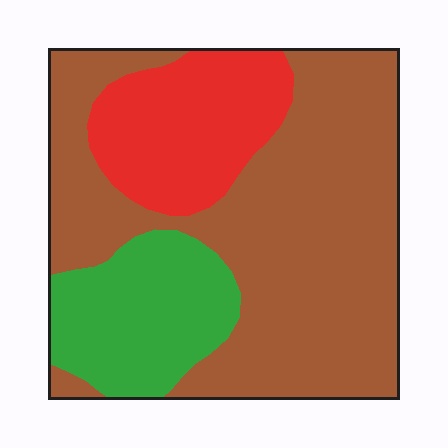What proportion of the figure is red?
Red covers 20% of the figure.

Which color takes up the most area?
Brown, at roughly 60%.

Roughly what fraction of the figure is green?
Green takes up about one fifth (1/5) of the figure.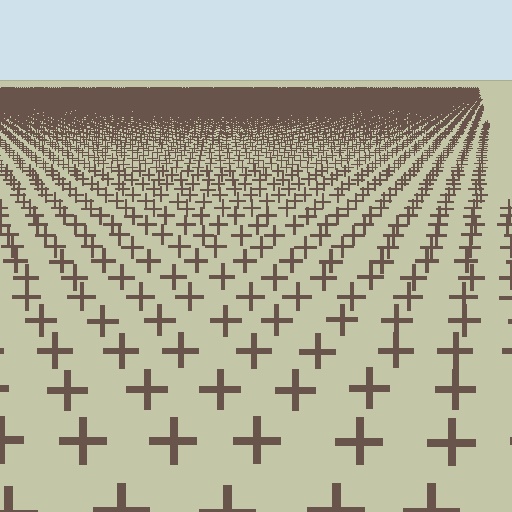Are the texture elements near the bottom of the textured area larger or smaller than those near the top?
Larger. Near the bottom, elements are closer to the viewer and appear at a bigger on-screen size.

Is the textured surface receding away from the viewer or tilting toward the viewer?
The surface is receding away from the viewer. Texture elements get smaller and denser toward the top.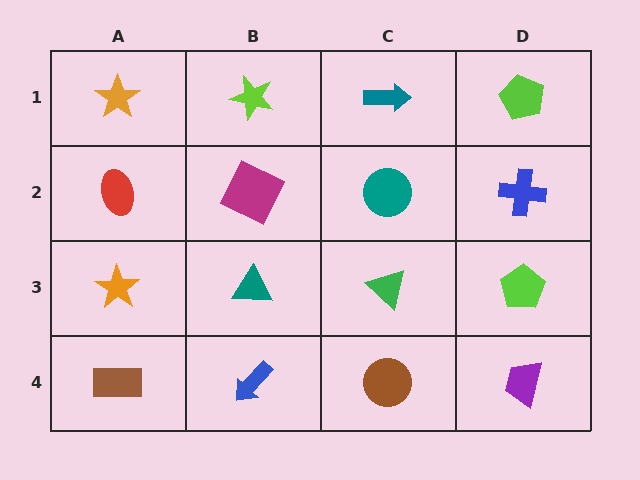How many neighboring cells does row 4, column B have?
3.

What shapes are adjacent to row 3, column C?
A teal circle (row 2, column C), a brown circle (row 4, column C), a teal triangle (row 3, column B), a lime pentagon (row 3, column D).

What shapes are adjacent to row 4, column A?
An orange star (row 3, column A), a blue arrow (row 4, column B).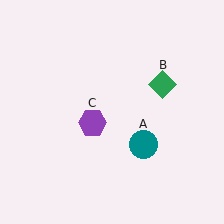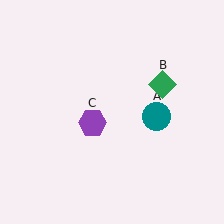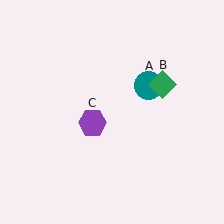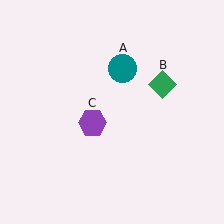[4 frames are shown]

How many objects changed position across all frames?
1 object changed position: teal circle (object A).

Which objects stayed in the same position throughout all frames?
Green diamond (object B) and purple hexagon (object C) remained stationary.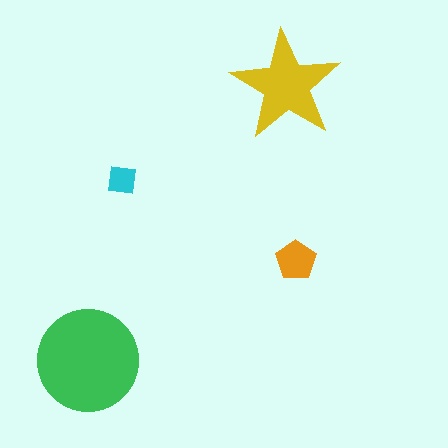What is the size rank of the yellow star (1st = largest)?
2nd.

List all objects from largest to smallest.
The green circle, the yellow star, the orange pentagon, the cyan square.